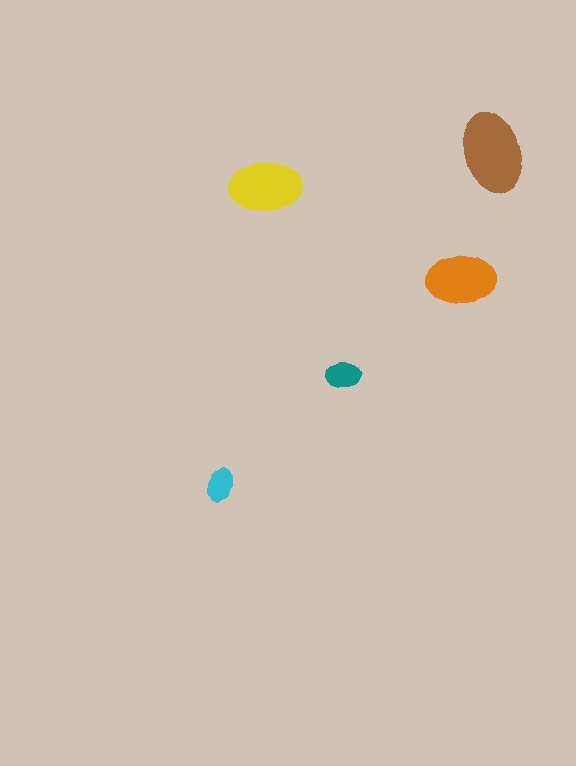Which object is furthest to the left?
The cyan ellipse is leftmost.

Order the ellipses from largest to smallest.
the brown one, the yellow one, the orange one, the teal one, the cyan one.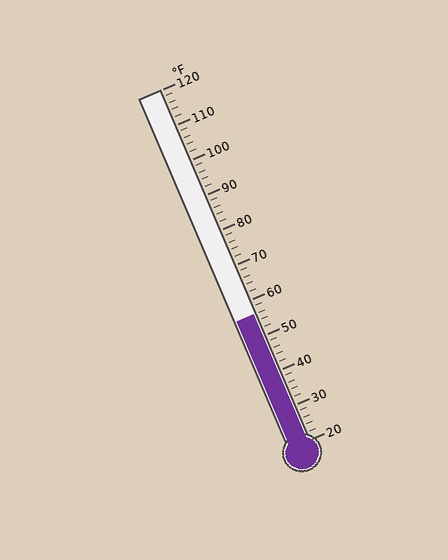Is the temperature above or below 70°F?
The temperature is below 70°F.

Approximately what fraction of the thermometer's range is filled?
The thermometer is filled to approximately 35% of its range.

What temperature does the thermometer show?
The thermometer shows approximately 56°F.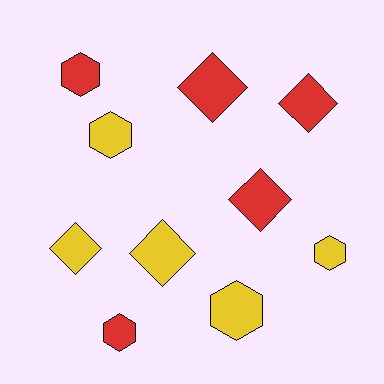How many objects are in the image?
There are 10 objects.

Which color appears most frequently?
Yellow, with 5 objects.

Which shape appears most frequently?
Hexagon, with 5 objects.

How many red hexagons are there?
There are 2 red hexagons.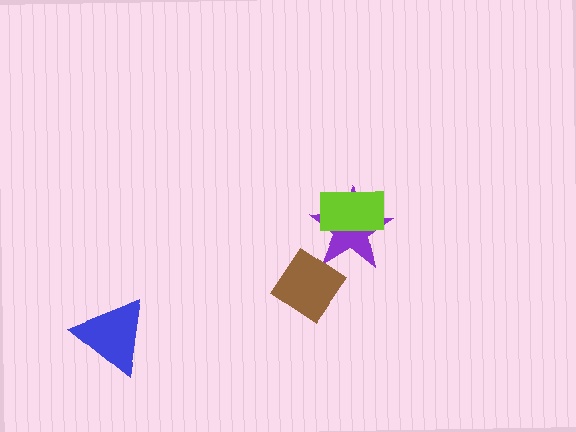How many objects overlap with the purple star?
2 objects overlap with the purple star.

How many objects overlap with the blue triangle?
0 objects overlap with the blue triangle.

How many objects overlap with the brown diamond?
1 object overlaps with the brown diamond.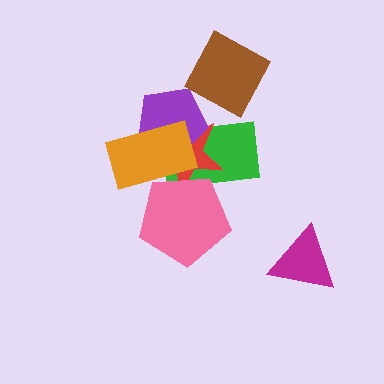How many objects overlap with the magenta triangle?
0 objects overlap with the magenta triangle.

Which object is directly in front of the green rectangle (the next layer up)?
The red star is directly in front of the green rectangle.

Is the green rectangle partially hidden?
Yes, it is partially covered by another shape.